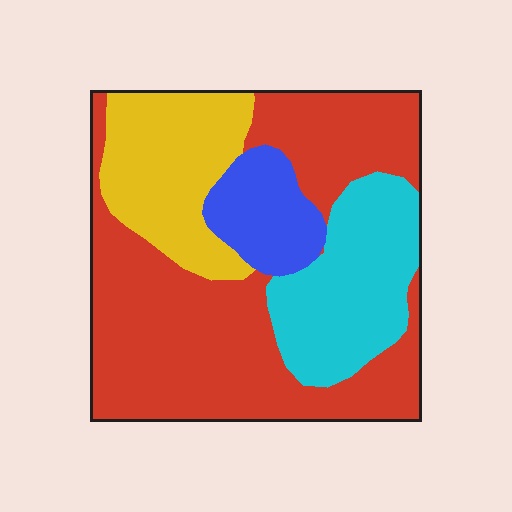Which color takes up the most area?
Red, at roughly 50%.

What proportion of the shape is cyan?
Cyan covers 20% of the shape.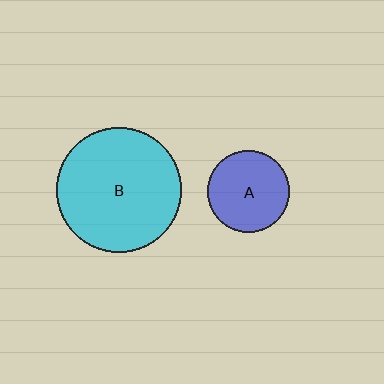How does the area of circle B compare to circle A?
Approximately 2.3 times.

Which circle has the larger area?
Circle B (cyan).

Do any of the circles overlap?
No, none of the circles overlap.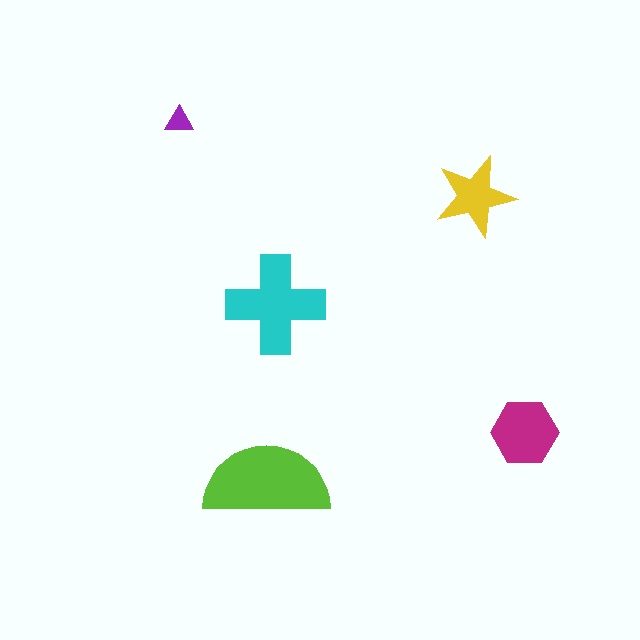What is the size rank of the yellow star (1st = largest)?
4th.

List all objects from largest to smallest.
The lime semicircle, the cyan cross, the magenta hexagon, the yellow star, the purple triangle.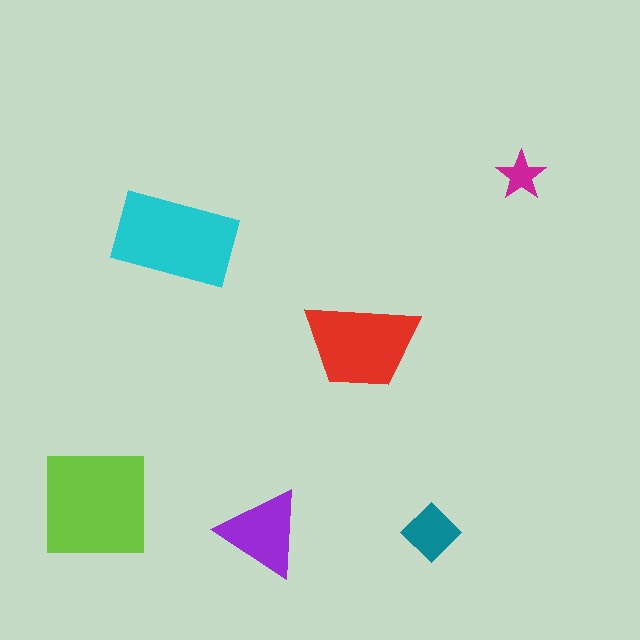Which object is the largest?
The lime square.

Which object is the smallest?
The magenta star.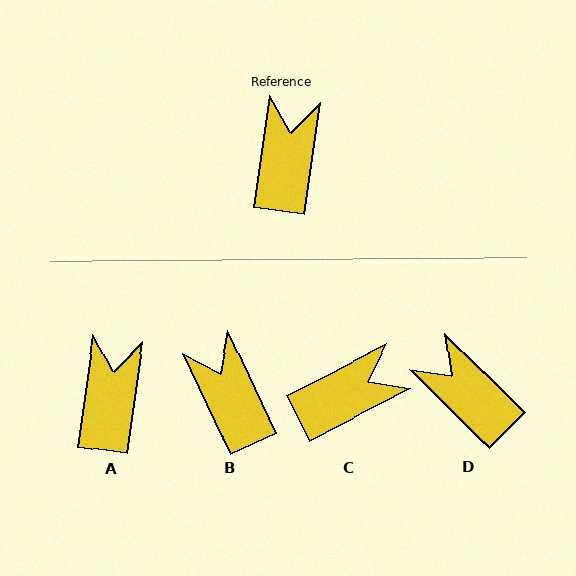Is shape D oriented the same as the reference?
No, it is off by about 53 degrees.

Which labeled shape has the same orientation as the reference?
A.